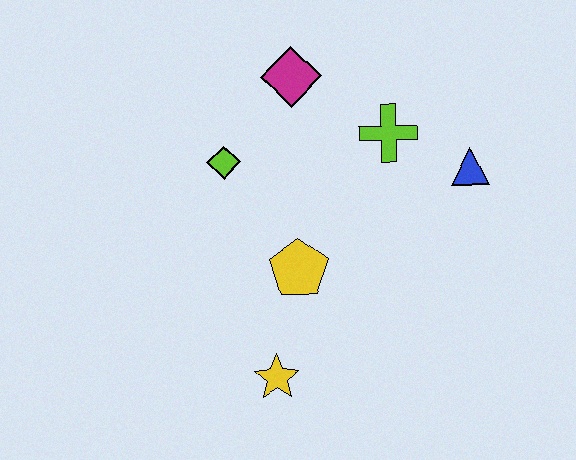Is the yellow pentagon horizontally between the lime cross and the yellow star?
Yes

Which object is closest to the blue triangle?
The lime cross is closest to the blue triangle.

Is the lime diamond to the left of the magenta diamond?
Yes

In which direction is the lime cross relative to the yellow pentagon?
The lime cross is above the yellow pentagon.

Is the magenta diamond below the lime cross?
No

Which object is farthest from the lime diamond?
The blue triangle is farthest from the lime diamond.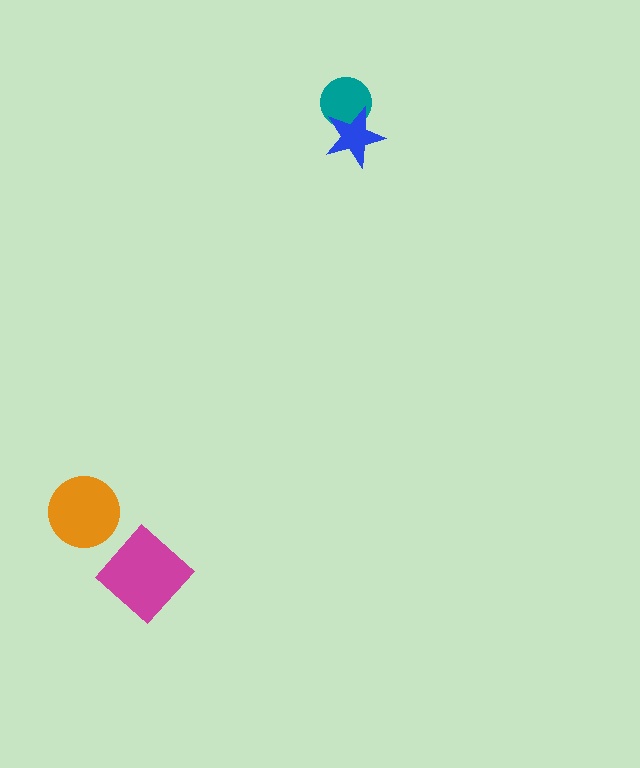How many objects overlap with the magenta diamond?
0 objects overlap with the magenta diamond.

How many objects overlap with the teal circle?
1 object overlaps with the teal circle.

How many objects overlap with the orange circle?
0 objects overlap with the orange circle.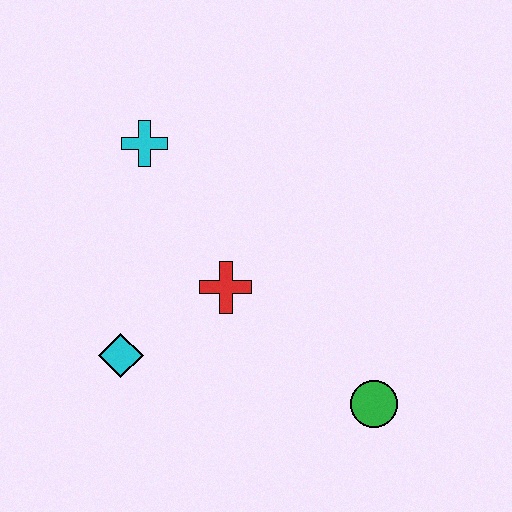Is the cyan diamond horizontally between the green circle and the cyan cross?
No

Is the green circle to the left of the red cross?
No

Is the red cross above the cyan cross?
No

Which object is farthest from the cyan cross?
The green circle is farthest from the cyan cross.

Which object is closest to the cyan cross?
The red cross is closest to the cyan cross.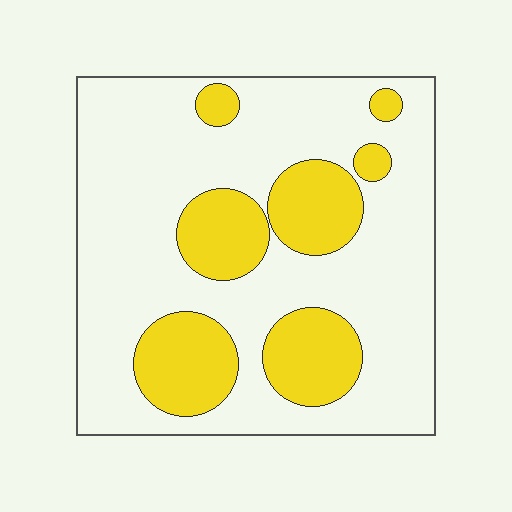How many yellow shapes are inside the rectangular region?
7.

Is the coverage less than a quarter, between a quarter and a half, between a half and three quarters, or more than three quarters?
Between a quarter and a half.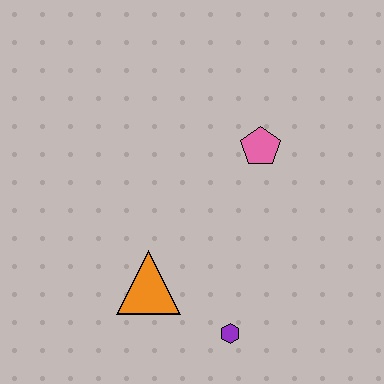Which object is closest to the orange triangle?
The purple hexagon is closest to the orange triangle.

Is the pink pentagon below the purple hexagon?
No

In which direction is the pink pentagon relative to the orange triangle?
The pink pentagon is above the orange triangle.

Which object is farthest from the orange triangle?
The pink pentagon is farthest from the orange triangle.